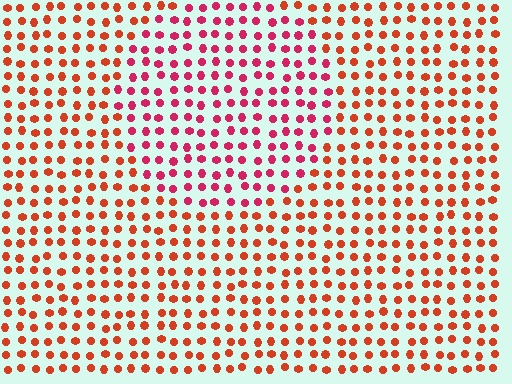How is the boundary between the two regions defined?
The boundary is defined purely by a slight shift in hue (about 32 degrees). Spacing, size, and orientation are identical on both sides.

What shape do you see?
I see a circle.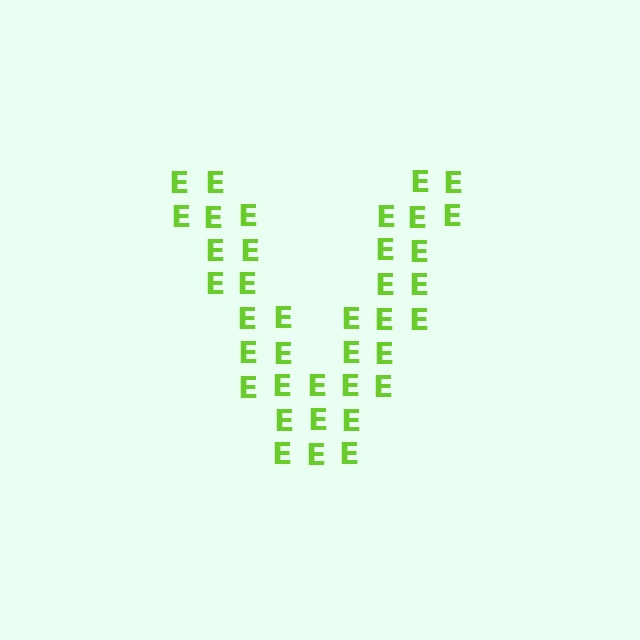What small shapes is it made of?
It is made of small letter E's.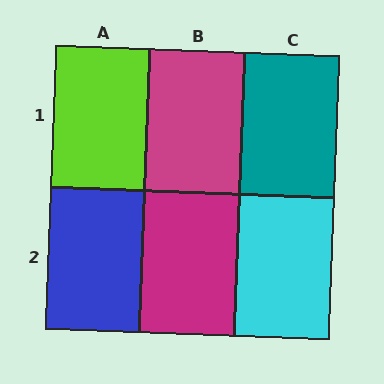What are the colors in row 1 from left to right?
Lime, magenta, teal.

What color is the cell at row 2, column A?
Blue.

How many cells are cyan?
1 cell is cyan.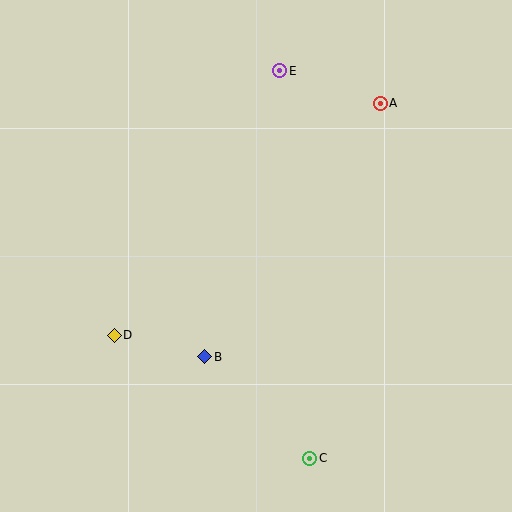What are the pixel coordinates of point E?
Point E is at (280, 71).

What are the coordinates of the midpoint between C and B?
The midpoint between C and B is at (257, 407).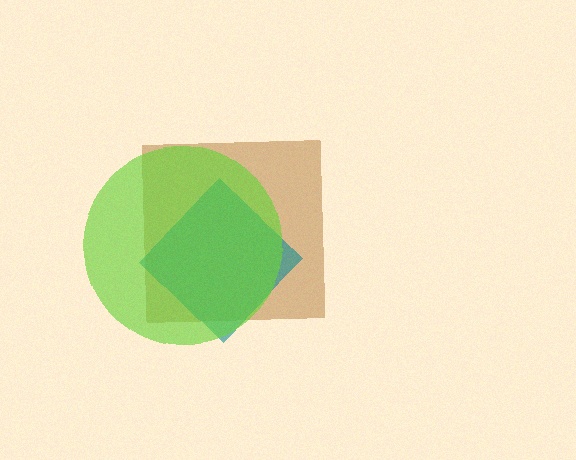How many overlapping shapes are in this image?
There are 3 overlapping shapes in the image.